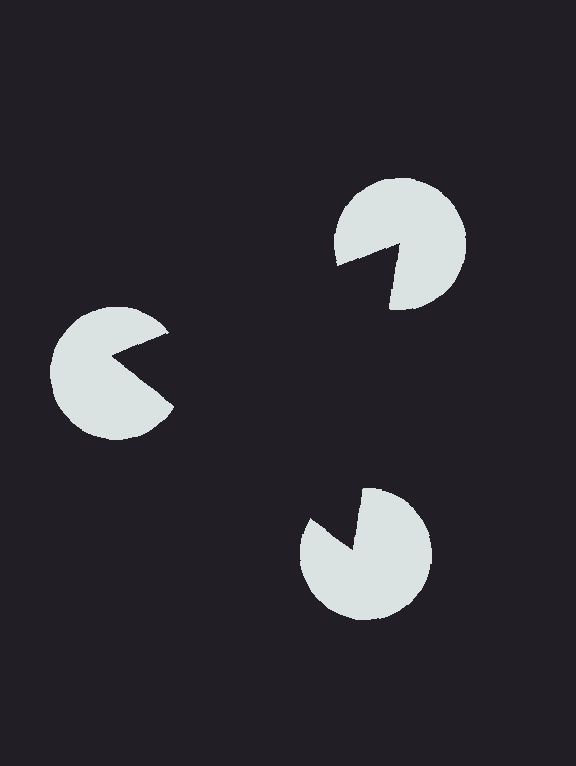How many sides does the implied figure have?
3 sides.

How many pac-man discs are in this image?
There are 3 — one at each vertex of the illusory triangle.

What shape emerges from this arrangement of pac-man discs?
An illusory triangle — its edges are inferred from the aligned wedge cuts in the pac-man discs, not physically drawn.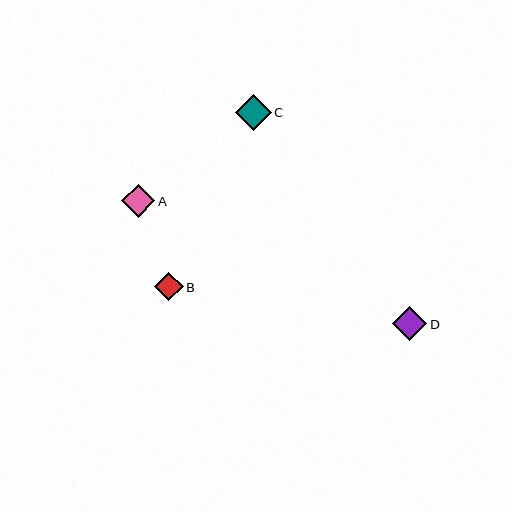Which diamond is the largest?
Diamond C is the largest with a size of approximately 36 pixels.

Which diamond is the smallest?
Diamond B is the smallest with a size of approximately 29 pixels.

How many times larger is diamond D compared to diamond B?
Diamond D is approximately 1.2 times the size of diamond B.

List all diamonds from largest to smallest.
From largest to smallest: C, D, A, B.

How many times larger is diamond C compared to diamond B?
Diamond C is approximately 1.3 times the size of diamond B.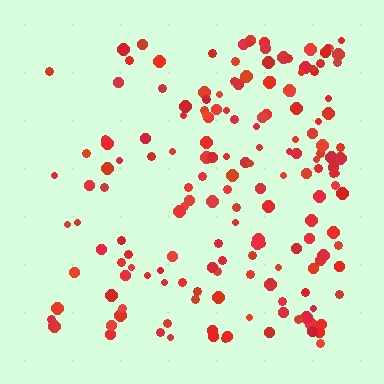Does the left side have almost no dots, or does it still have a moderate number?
Still a moderate number, just noticeably fewer than the right.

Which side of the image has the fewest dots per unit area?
The left.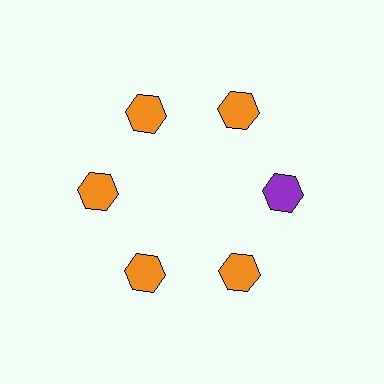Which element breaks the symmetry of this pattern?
The purple hexagon at roughly the 3 o'clock position breaks the symmetry. All other shapes are orange hexagons.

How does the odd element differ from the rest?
It has a different color: purple instead of orange.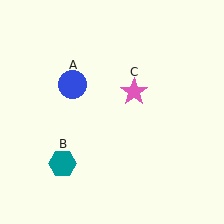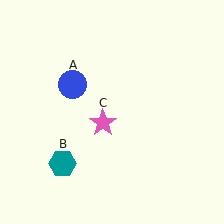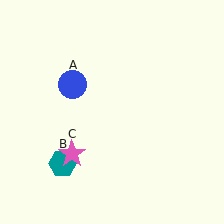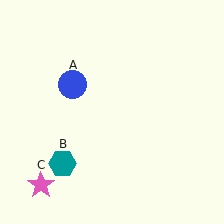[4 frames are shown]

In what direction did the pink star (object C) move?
The pink star (object C) moved down and to the left.